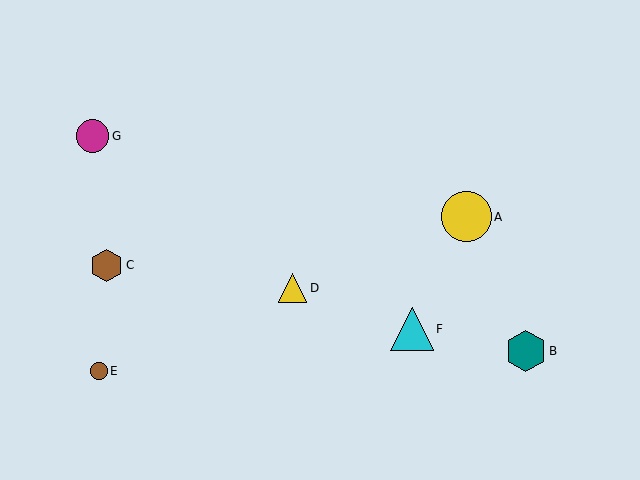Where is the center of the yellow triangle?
The center of the yellow triangle is at (293, 288).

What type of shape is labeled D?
Shape D is a yellow triangle.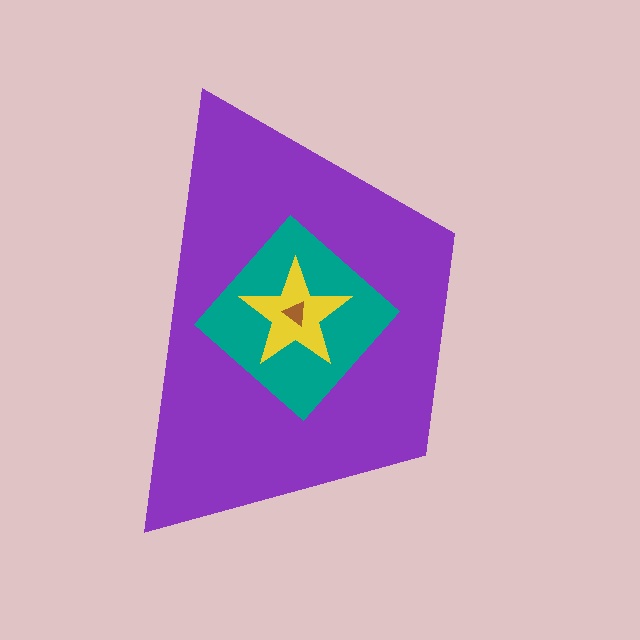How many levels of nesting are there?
4.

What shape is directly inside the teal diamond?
The yellow star.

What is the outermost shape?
The purple trapezoid.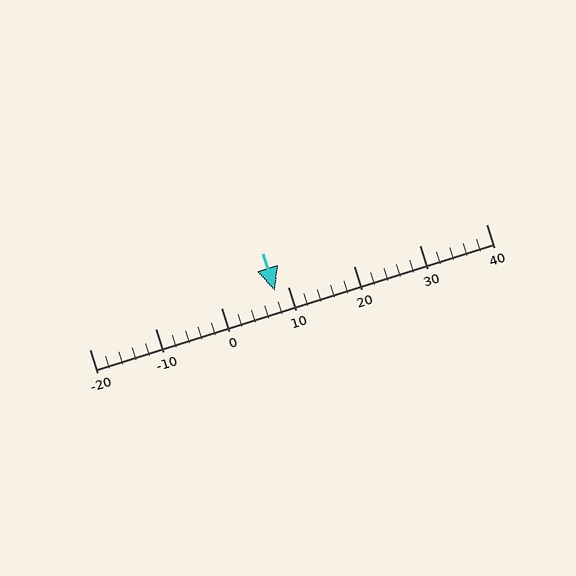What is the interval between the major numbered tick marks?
The major tick marks are spaced 10 units apart.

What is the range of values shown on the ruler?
The ruler shows values from -20 to 40.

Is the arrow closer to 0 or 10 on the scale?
The arrow is closer to 10.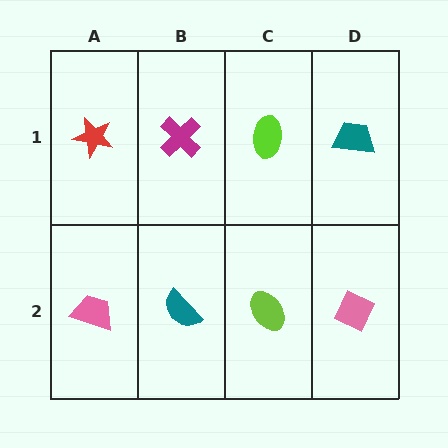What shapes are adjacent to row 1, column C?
A lime ellipse (row 2, column C), a magenta cross (row 1, column B), a teal trapezoid (row 1, column D).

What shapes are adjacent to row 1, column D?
A pink diamond (row 2, column D), a lime ellipse (row 1, column C).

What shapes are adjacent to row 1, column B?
A teal semicircle (row 2, column B), a red star (row 1, column A), a lime ellipse (row 1, column C).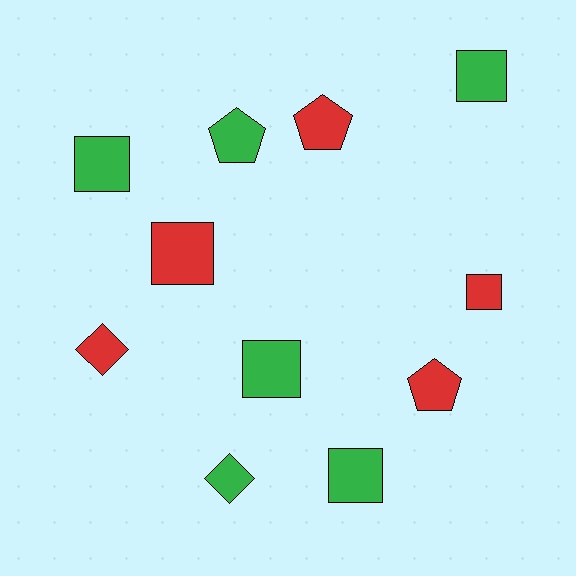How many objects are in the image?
There are 11 objects.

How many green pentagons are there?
There is 1 green pentagon.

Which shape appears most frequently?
Square, with 6 objects.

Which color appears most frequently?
Green, with 6 objects.